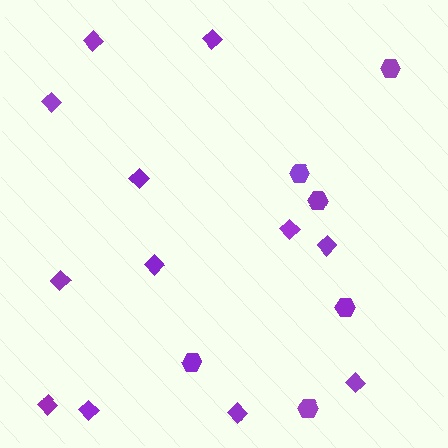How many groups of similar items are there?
There are 2 groups: one group of diamonds (12) and one group of hexagons (6).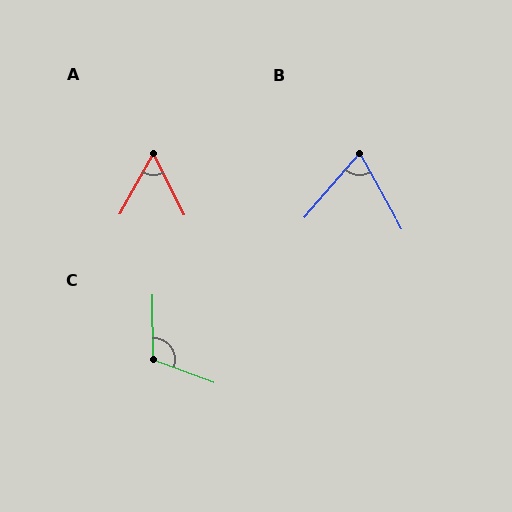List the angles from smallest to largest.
A (56°), B (70°), C (111°).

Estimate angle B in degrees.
Approximately 70 degrees.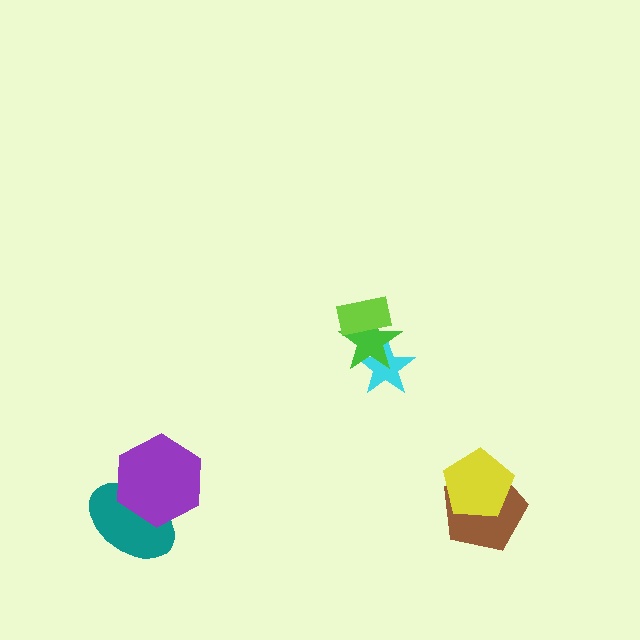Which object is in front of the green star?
The lime rectangle is in front of the green star.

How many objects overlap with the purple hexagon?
1 object overlaps with the purple hexagon.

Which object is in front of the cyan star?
The green star is in front of the cyan star.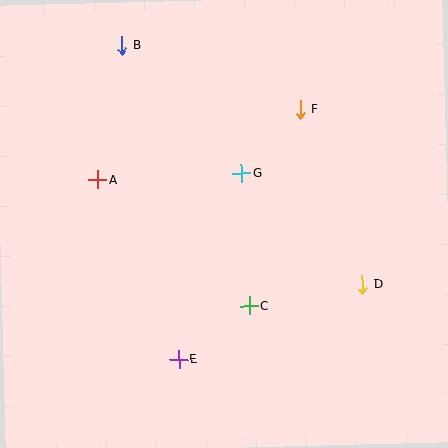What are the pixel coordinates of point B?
Point B is at (122, 45).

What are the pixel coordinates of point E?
Point E is at (179, 360).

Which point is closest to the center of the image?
Point G at (242, 173) is closest to the center.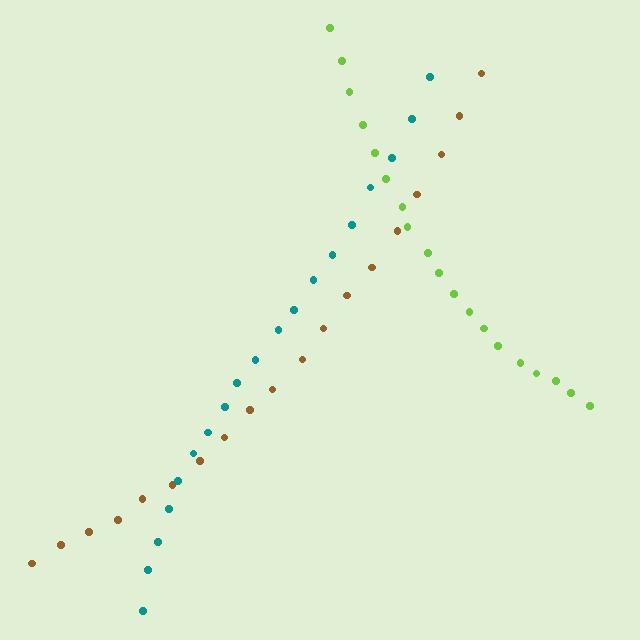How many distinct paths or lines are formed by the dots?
There are 3 distinct paths.